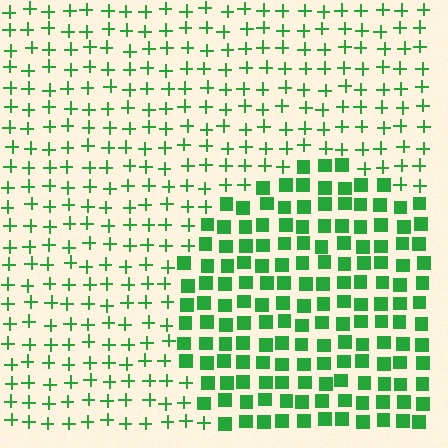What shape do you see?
I see a circle.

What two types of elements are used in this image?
The image uses squares inside the circle region and plus signs outside it.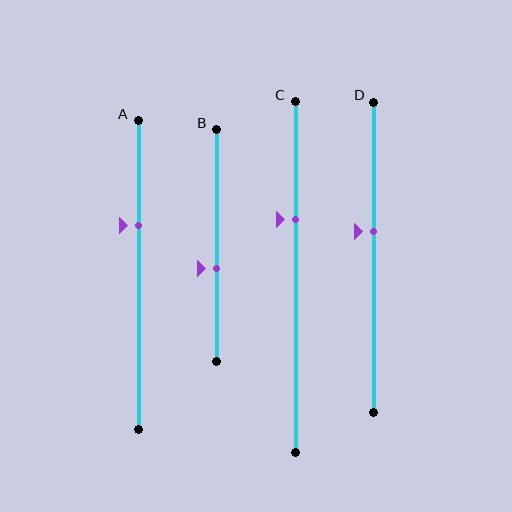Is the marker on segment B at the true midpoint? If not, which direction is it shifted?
No, the marker on segment B is shifted downward by about 10% of the segment length.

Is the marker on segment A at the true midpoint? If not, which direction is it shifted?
No, the marker on segment A is shifted upward by about 16% of the segment length.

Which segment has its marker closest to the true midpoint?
Segment D has its marker closest to the true midpoint.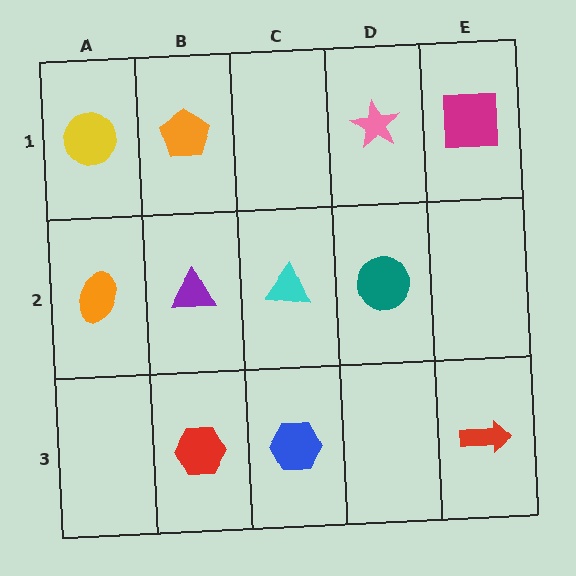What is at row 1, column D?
A pink star.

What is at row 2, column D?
A teal circle.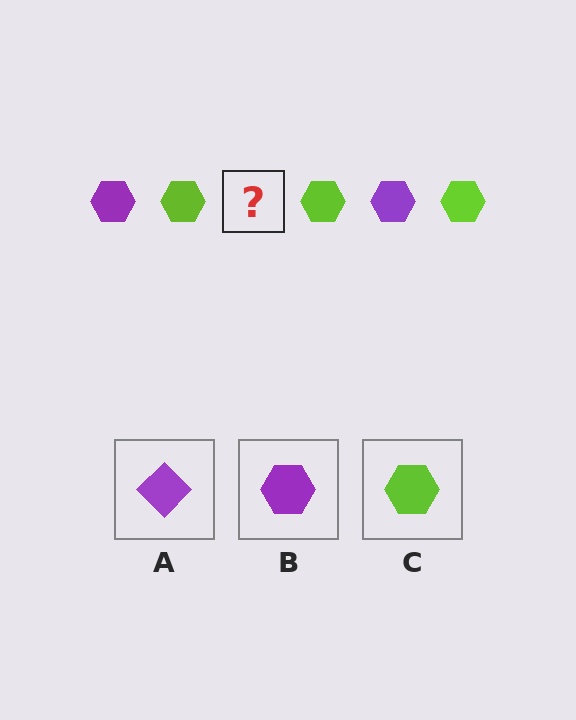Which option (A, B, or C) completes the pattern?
B.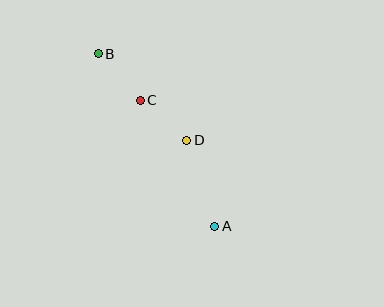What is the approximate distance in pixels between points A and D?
The distance between A and D is approximately 91 pixels.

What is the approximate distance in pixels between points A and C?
The distance between A and C is approximately 146 pixels.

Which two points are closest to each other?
Points C and D are closest to each other.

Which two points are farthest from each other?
Points A and B are farthest from each other.